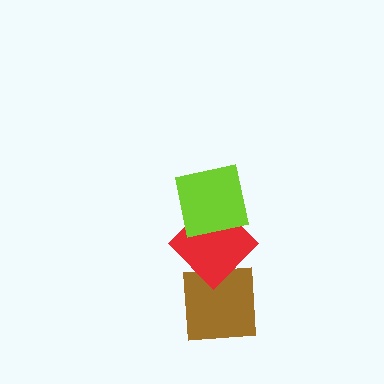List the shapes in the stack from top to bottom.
From top to bottom: the lime square, the red diamond, the brown square.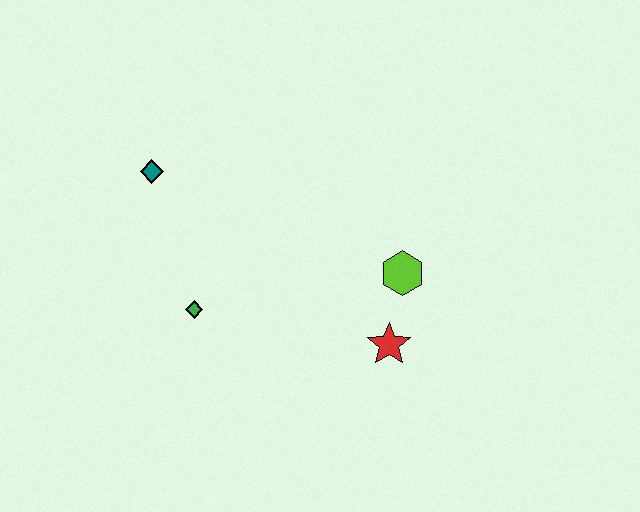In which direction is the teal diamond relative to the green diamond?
The teal diamond is above the green diamond.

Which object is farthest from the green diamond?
The lime hexagon is farthest from the green diamond.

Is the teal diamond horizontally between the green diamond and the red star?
No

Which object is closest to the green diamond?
The teal diamond is closest to the green diamond.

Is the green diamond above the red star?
Yes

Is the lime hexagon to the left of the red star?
No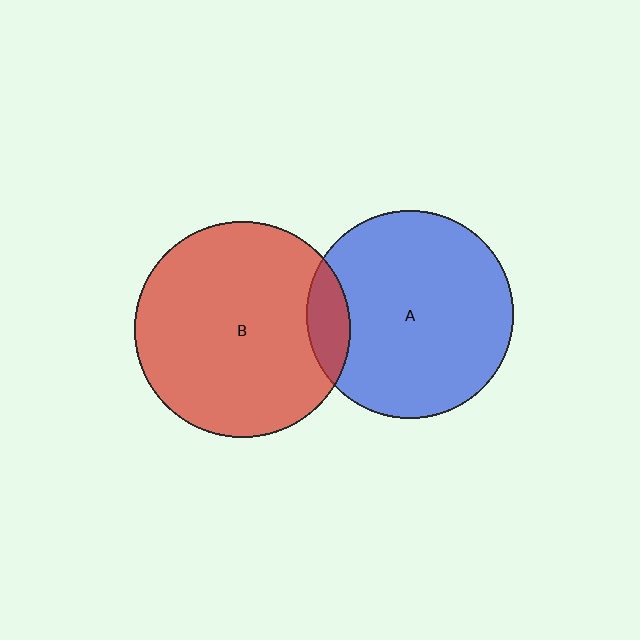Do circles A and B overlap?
Yes.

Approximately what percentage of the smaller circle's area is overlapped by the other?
Approximately 10%.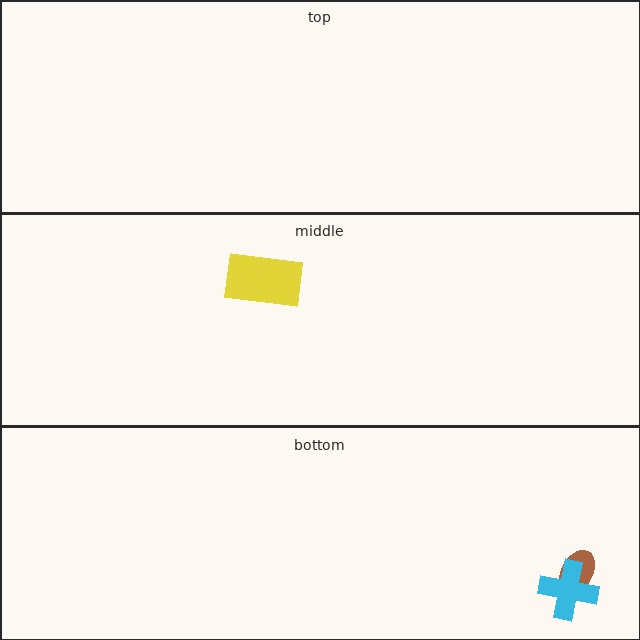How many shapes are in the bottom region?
2.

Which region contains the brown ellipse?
The bottom region.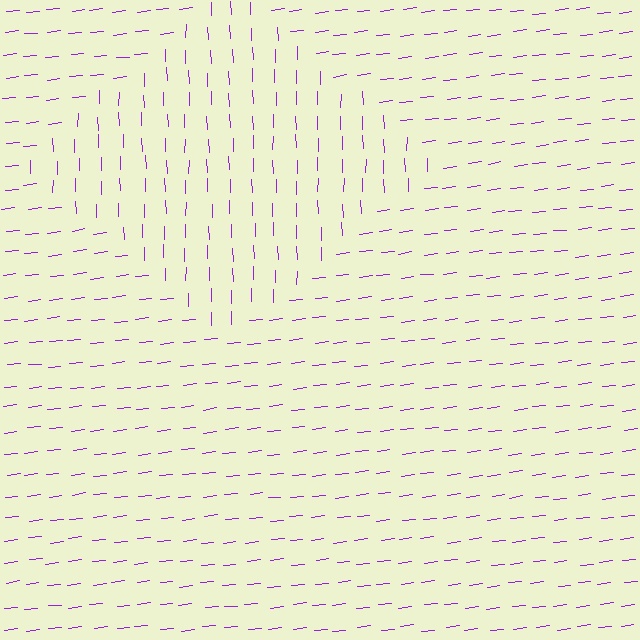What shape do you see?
I see a diamond.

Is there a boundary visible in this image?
Yes, there is a texture boundary formed by a change in line orientation.